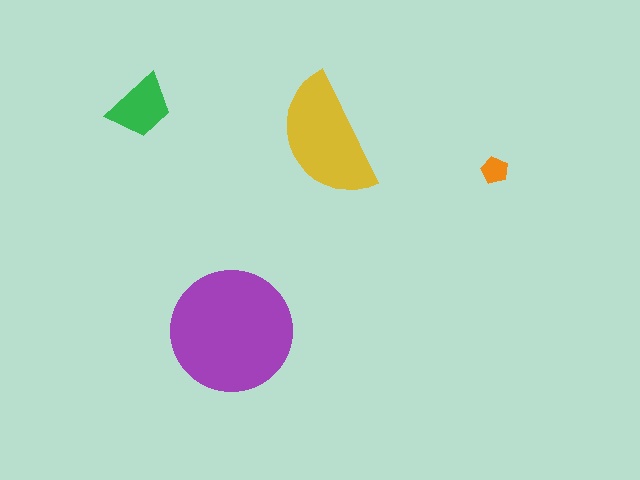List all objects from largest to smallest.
The purple circle, the yellow semicircle, the green trapezoid, the orange pentagon.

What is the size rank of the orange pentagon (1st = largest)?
4th.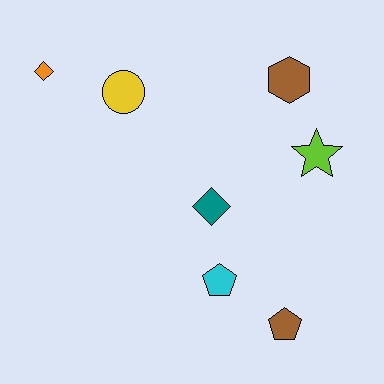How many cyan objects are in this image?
There is 1 cyan object.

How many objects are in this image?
There are 7 objects.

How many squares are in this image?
There are no squares.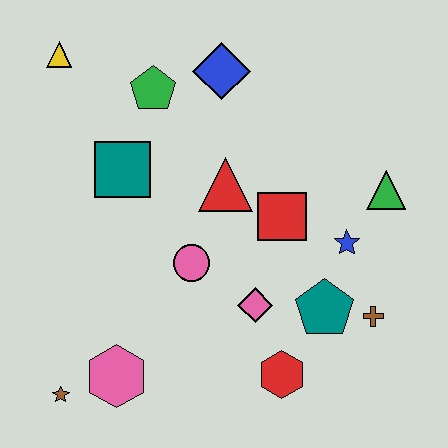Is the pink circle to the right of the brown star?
Yes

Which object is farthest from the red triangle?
The brown star is farthest from the red triangle.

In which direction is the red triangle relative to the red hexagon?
The red triangle is above the red hexagon.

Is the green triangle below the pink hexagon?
No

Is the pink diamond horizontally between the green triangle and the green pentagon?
Yes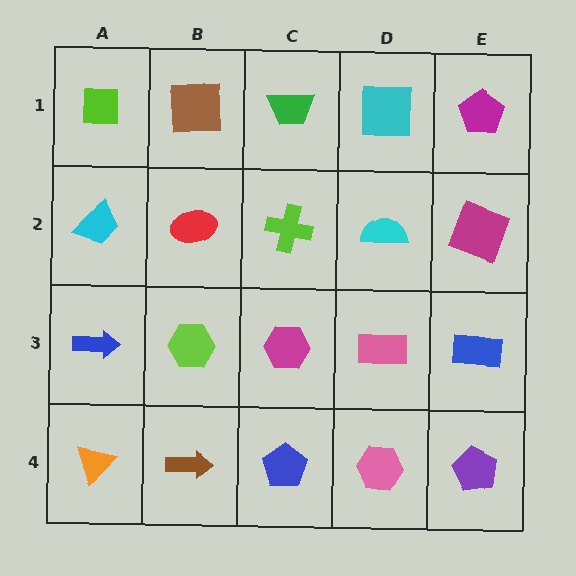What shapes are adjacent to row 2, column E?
A magenta pentagon (row 1, column E), a blue rectangle (row 3, column E), a cyan semicircle (row 2, column D).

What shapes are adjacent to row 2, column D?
A cyan square (row 1, column D), a pink rectangle (row 3, column D), a lime cross (row 2, column C), a magenta square (row 2, column E).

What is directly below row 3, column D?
A pink hexagon.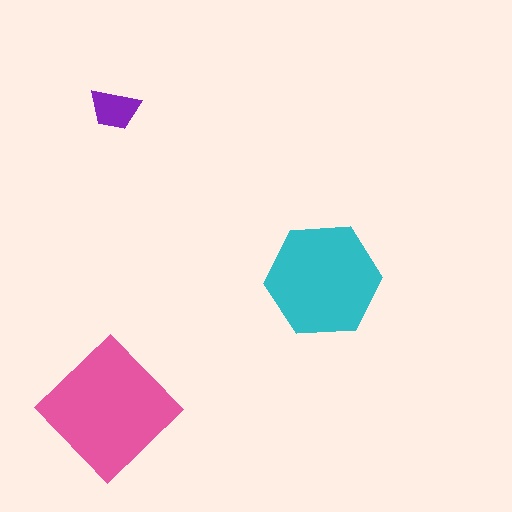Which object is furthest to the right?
The cyan hexagon is rightmost.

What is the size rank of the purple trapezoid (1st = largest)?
3rd.